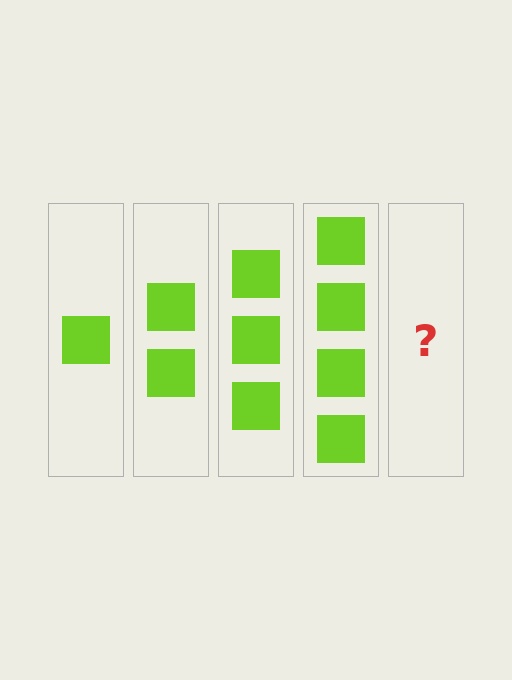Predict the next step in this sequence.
The next step is 5 squares.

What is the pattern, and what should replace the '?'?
The pattern is that each step adds one more square. The '?' should be 5 squares.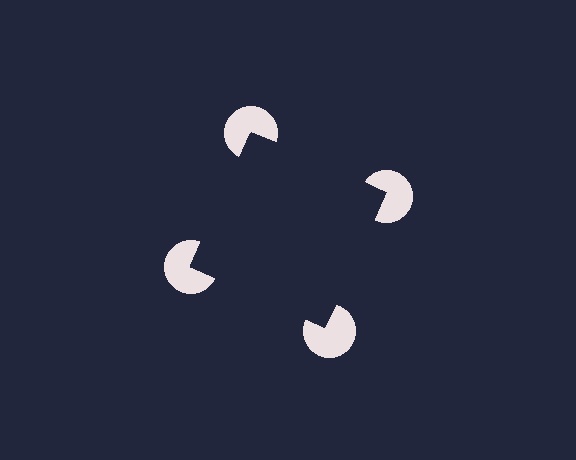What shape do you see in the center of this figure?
An illusory square — its edges are inferred from the aligned wedge cuts in the pac-man discs, not physically drawn.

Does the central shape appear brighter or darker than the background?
It typically appears slightly darker than the background, even though no actual brightness change is drawn.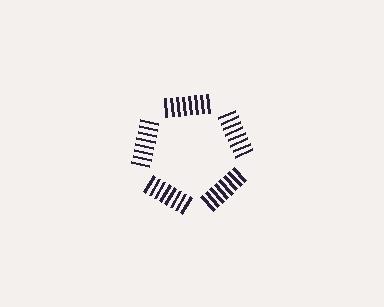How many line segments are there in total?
40 — 8 along each of the 5 edges.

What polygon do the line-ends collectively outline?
An illusory pentagon — the line segments terminate on its edges but no continuous stroke is drawn.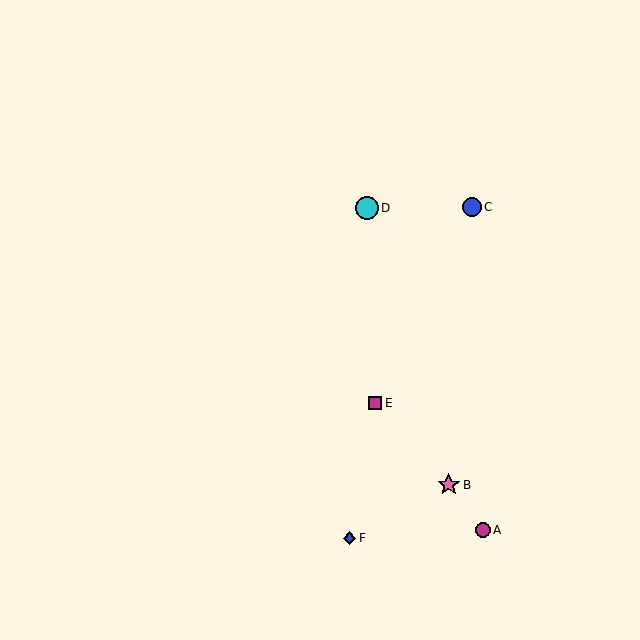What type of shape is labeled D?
Shape D is a cyan circle.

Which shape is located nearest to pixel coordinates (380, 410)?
The magenta square (labeled E) at (375, 403) is nearest to that location.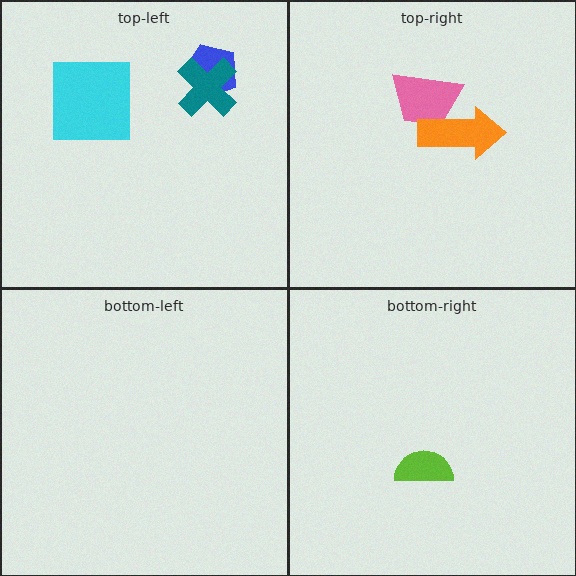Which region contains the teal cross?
The top-left region.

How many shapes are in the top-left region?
3.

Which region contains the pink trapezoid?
The top-right region.